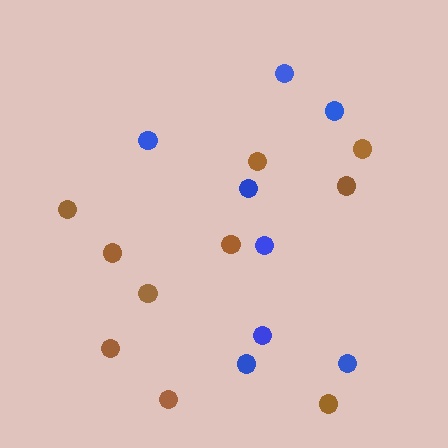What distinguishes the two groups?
There are 2 groups: one group of brown circles (10) and one group of blue circles (8).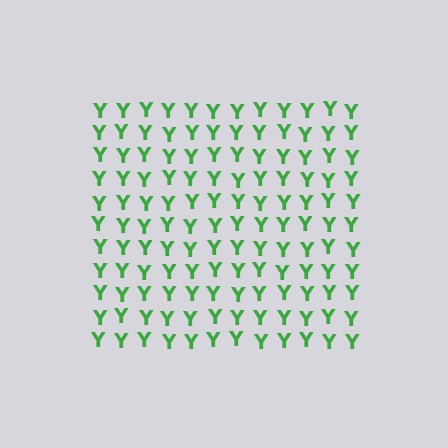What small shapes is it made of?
It is made of small letter Y's.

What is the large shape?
The large shape is a square.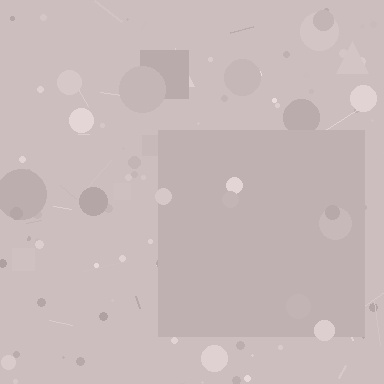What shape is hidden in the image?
A square is hidden in the image.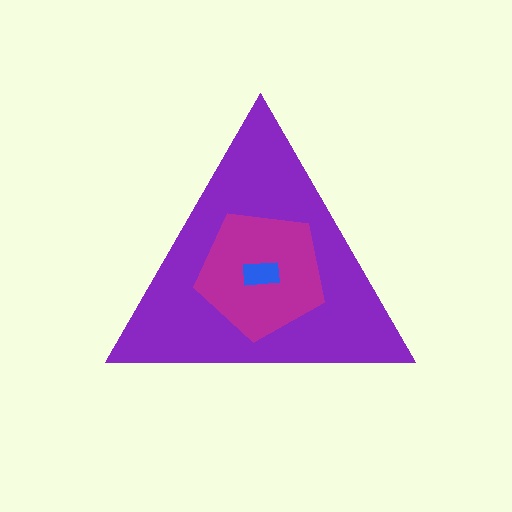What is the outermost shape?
The purple triangle.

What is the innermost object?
The blue rectangle.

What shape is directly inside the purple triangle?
The magenta pentagon.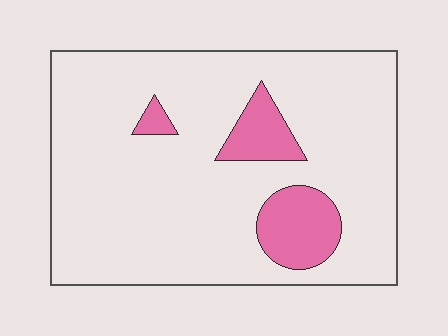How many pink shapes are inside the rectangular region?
3.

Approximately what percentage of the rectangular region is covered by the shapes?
Approximately 15%.